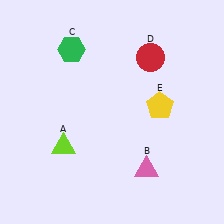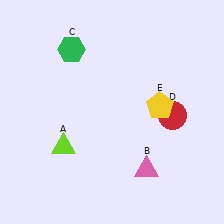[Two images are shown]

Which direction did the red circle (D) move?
The red circle (D) moved down.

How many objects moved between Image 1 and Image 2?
1 object moved between the two images.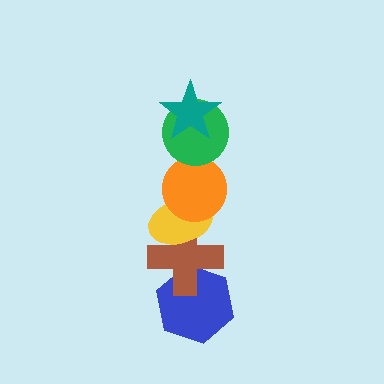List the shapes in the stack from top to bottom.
From top to bottom: the teal star, the green circle, the orange circle, the yellow ellipse, the brown cross, the blue hexagon.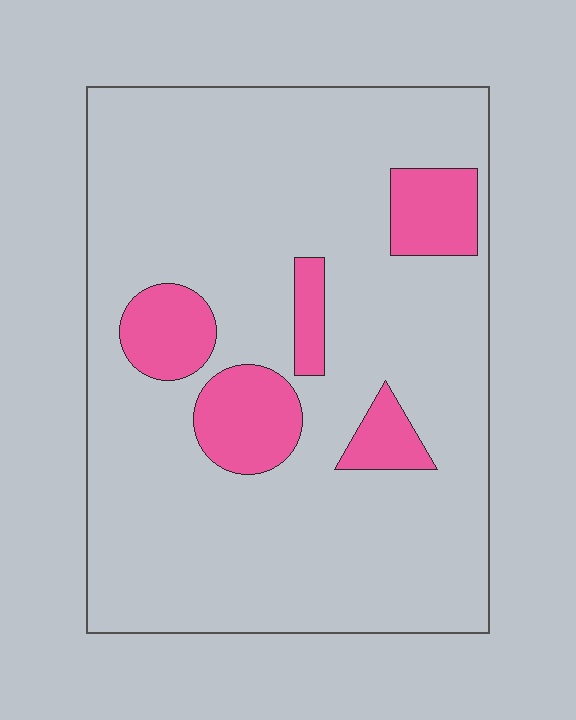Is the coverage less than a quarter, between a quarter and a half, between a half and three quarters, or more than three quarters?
Less than a quarter.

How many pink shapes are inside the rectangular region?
5.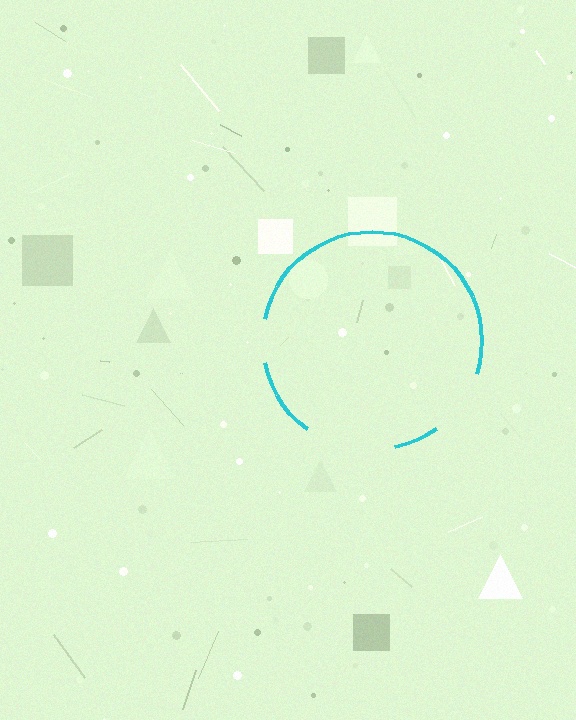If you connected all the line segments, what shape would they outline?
They would outline a circle.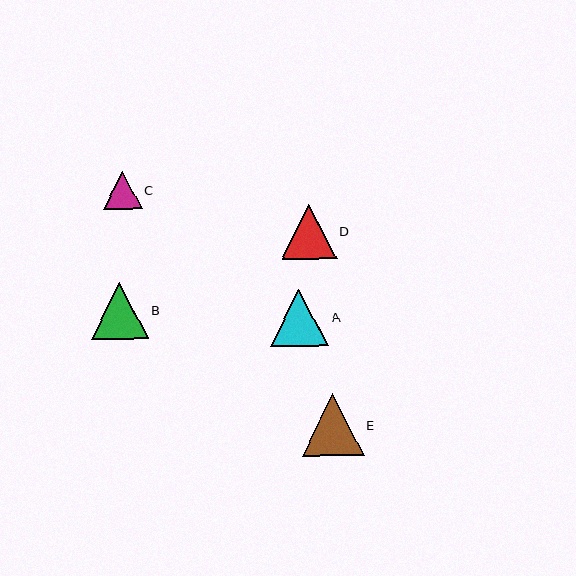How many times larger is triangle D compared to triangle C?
Triangle D is approximately 1.4 times the size of triangle C.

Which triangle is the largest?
Triangle E is the largest with a size of approximately 62 pixels.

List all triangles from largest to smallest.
From largest to smallest: E, A, B, D, C.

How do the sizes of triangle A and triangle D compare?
Triangle A and triangle D are approximately the same size.